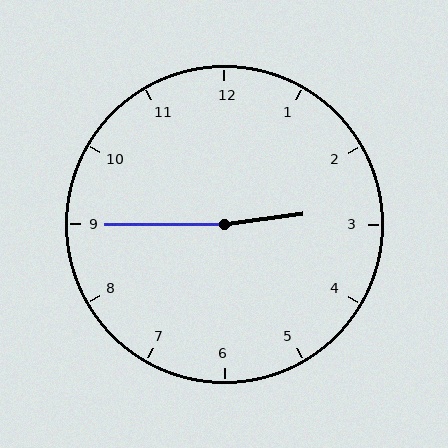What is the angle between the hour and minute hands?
Approximately 172 degrees.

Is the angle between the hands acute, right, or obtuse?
It is obtuse.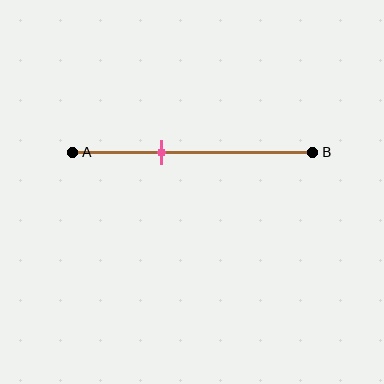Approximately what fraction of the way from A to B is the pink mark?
The pink mark is approximately 35% of the way from A to B.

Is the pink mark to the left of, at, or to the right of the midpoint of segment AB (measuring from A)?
The pink mark is to the left of the midpoint of segment AB.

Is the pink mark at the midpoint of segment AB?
No, the mark is at about 35% from A, not at the 50% midpoint.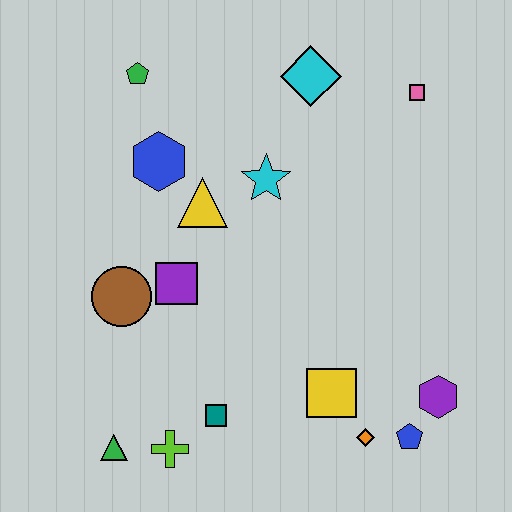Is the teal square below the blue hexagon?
Yes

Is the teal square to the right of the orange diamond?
No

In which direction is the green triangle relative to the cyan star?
The green triangle is below the cyan star.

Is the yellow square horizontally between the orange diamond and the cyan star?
Yes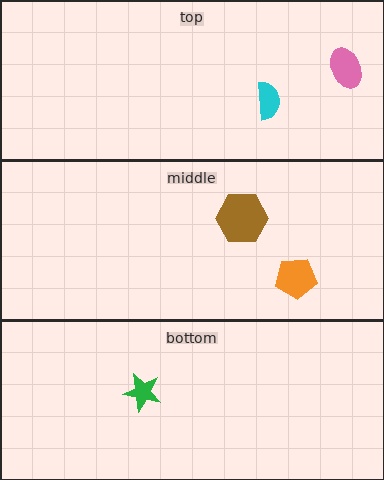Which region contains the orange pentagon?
The middle region.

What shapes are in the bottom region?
The green star.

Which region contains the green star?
The bottom region.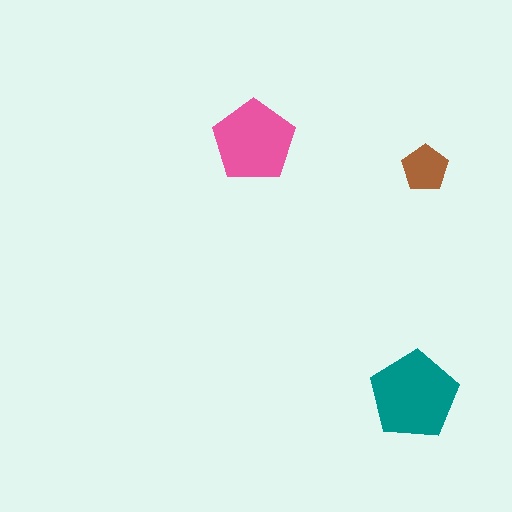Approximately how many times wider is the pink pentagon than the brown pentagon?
About 2 times wider.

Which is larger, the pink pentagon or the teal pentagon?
The teal one.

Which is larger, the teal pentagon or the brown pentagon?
The teal one.